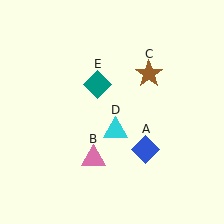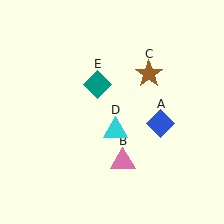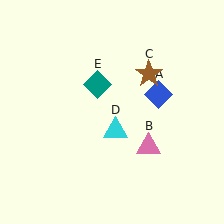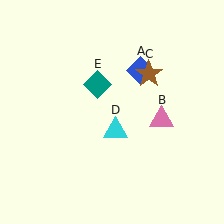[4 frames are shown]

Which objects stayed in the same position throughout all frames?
Brown star (object C) and cyan triangle (object D) and teal diamond (object E) remained stationary.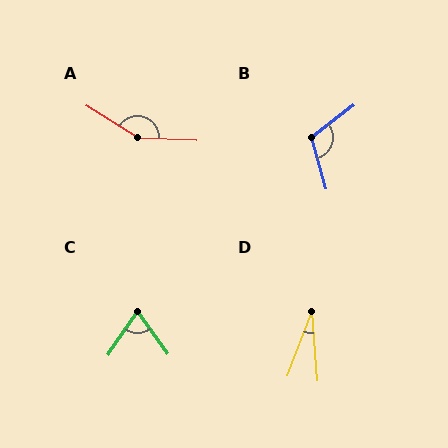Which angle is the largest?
A, at approximately 150 degrees.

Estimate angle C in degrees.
Approximately 70 degrees.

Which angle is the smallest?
D, at approximately 26 degrees.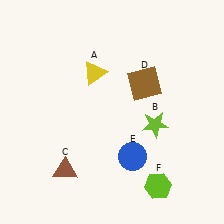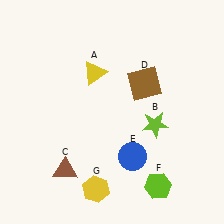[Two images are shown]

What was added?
A yellow hexagon (G) was added in Image 2.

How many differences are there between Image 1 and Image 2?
There is 1 difference between the two images.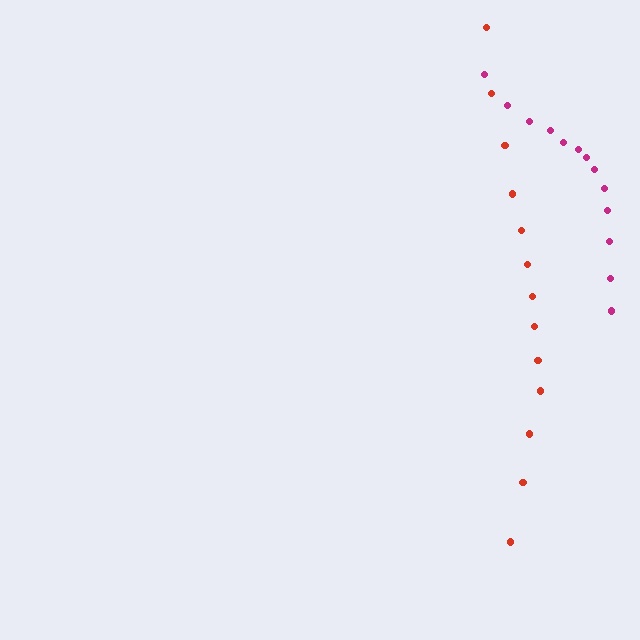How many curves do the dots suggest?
There are 2 distinct paths.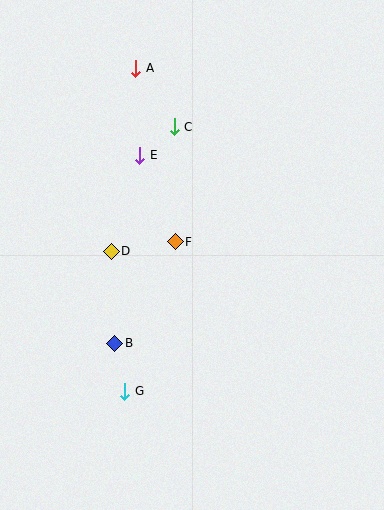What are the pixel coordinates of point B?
Point B is at (115, 343).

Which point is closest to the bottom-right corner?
Point G is closest to the bottom-right corner.